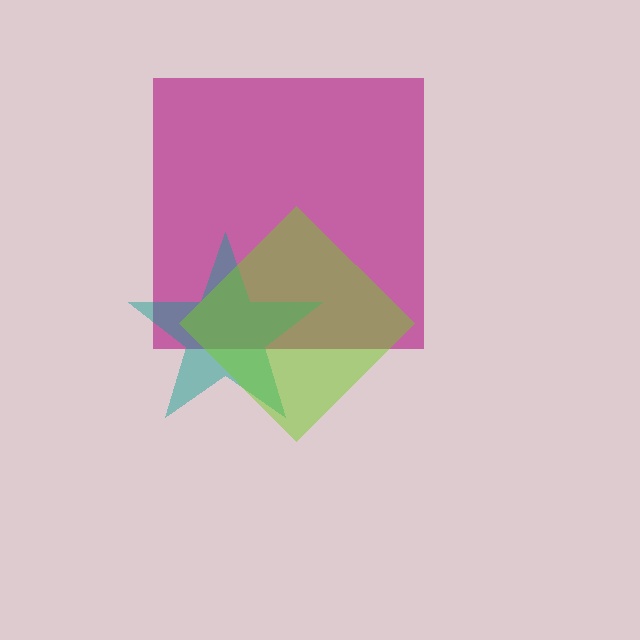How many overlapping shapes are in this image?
There are 3 overlapping shapes in the image.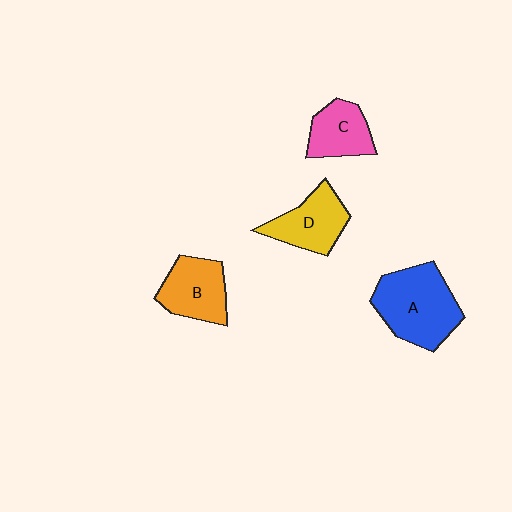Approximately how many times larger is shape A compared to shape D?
Approximately 1.5 times.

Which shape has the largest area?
Shape A (blue).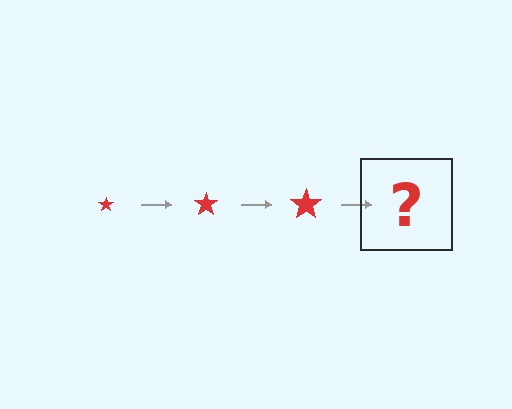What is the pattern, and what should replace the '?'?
The pattern is that the star gets progressively larger each step. The '?' should be a red star, larger than the previous one.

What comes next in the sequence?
The next element should be a red star, larger than the previous one.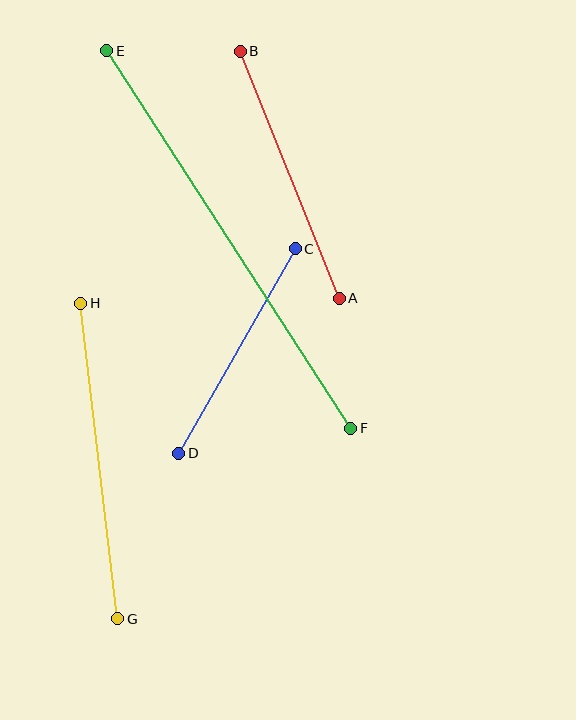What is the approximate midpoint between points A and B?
The midpoint is at approximately (290, 175) pixels.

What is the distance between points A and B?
The distance is approximately 266 pixels.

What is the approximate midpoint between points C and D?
The midpoint is at approximately (237, 351) pixels.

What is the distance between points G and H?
The distance is approximately 317 pixels.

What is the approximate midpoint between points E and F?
The midpoint is at approximately (229, 240) pixels.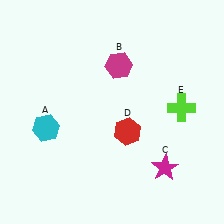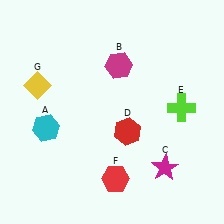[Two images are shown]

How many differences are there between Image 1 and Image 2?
There are 2 differences between the two images.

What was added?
A red hexagon (F), a yellow diamond (G) were added in Image 2.